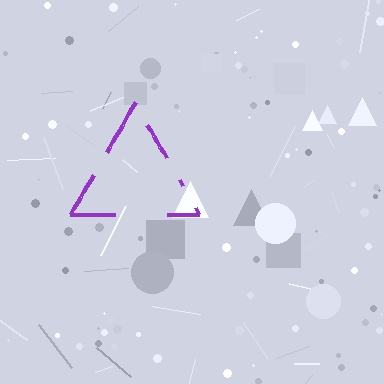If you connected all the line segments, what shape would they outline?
They would outline a triangle.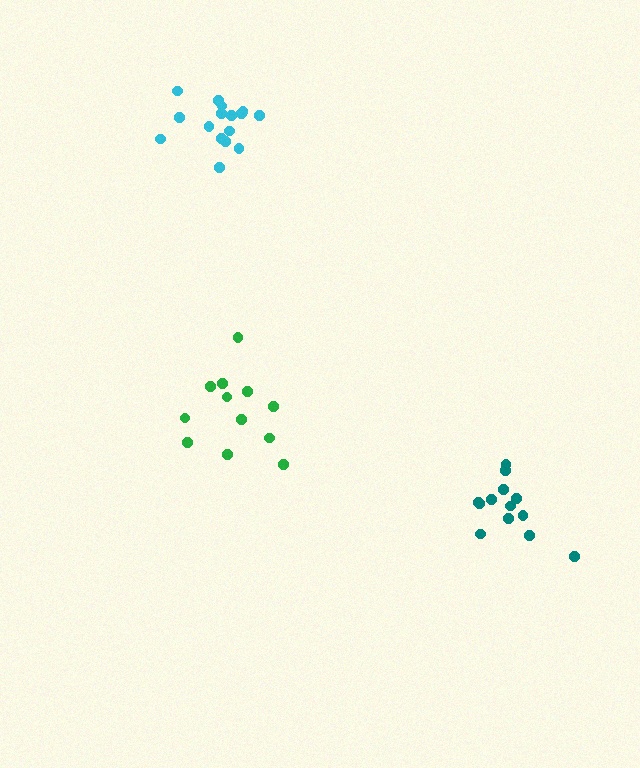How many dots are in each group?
Group 1: 12 dots, Group 2: 14 dots, Group 3: 16 dots (42 total).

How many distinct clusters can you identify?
There are 3 distinct clusters.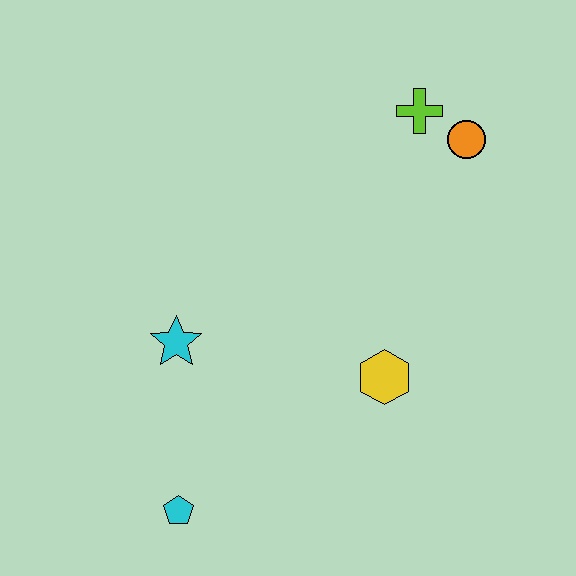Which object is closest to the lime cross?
The orange circle is closest to the lime cross.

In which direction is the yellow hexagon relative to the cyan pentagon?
The yellow hexagon is to the right of the cyan pentagon.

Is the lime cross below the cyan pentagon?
No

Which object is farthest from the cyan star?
The orange circle is farthest from the cyan star.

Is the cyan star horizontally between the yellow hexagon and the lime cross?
No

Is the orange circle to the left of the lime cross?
No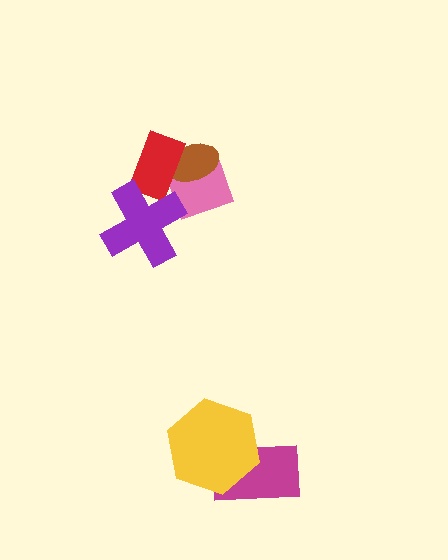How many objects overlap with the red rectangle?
3 objects overlap with the red rectangle.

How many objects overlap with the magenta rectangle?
1 object overlaps with the magenta rectangle.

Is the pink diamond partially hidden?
Yes, it is partially covered by another shape.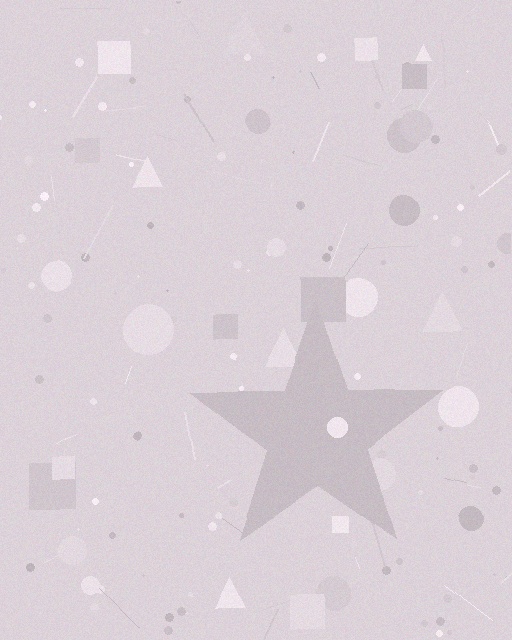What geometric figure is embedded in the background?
A star is embedded in the background.